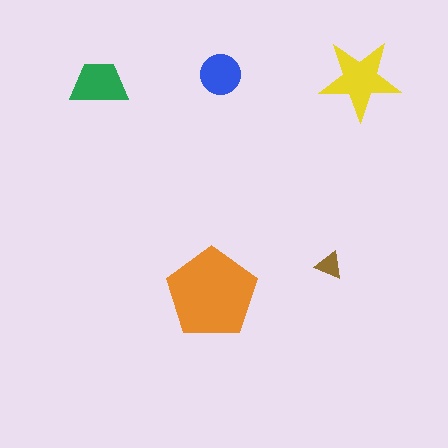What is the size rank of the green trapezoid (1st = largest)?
3rd.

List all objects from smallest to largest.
The brown triangle, the blue circle, the green trapezoid, the yellow star, the orange pentagon.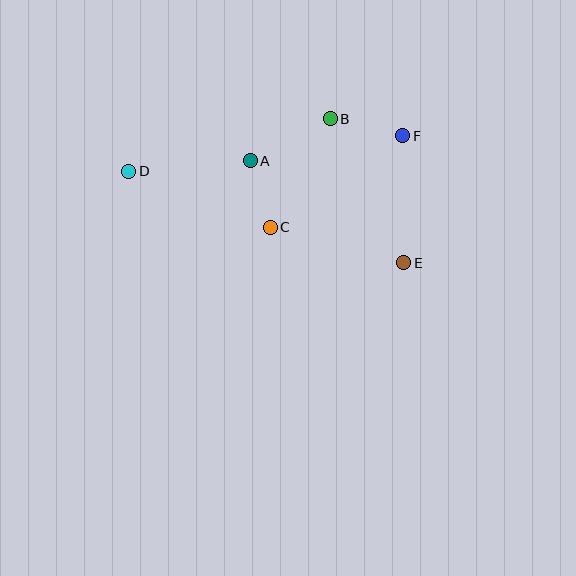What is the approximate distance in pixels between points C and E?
The distance between C and E is approximately 139 pixels.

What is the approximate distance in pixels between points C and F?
The distance between C and F is approximately 161 pixels.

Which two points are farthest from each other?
Points D and E are farthest from each other.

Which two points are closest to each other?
Points A and C are closest to each other.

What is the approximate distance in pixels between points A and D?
The distance between A and D is approximately 122 pixels.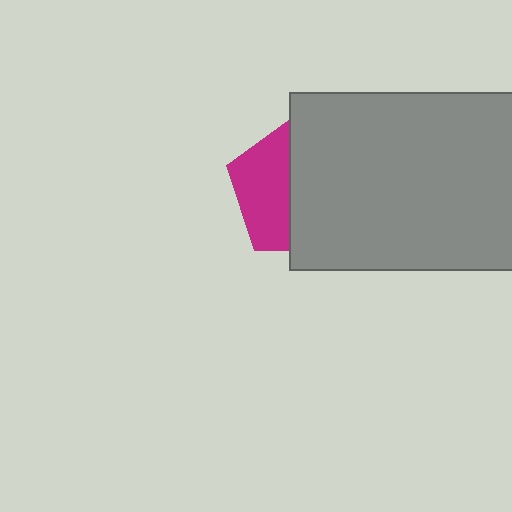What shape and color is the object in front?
The object in front is a gray rectangle.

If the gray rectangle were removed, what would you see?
You would see the complete magenta pentagon.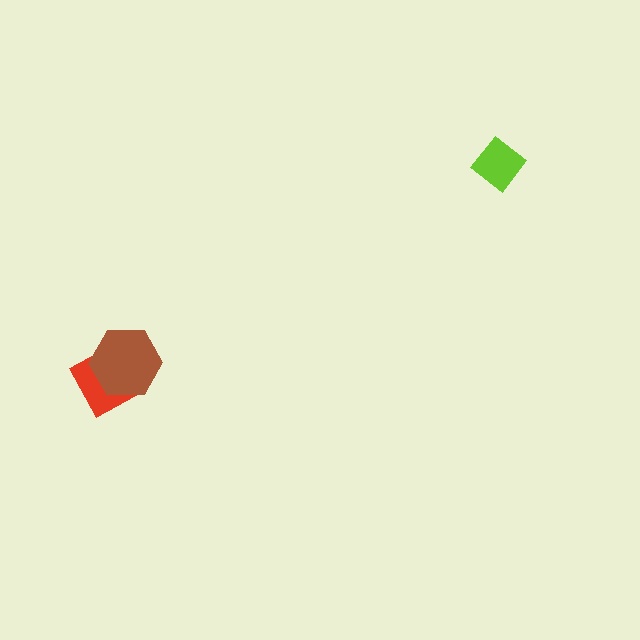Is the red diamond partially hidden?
Yes, it is partially covered by another shape.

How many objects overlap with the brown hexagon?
1 object overlaps with the brown hexagon.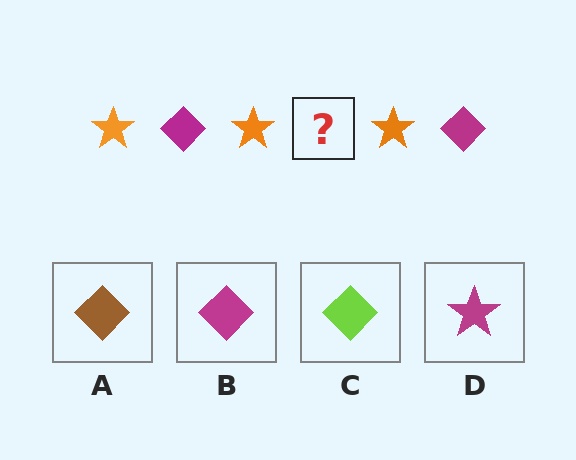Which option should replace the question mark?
Option B.